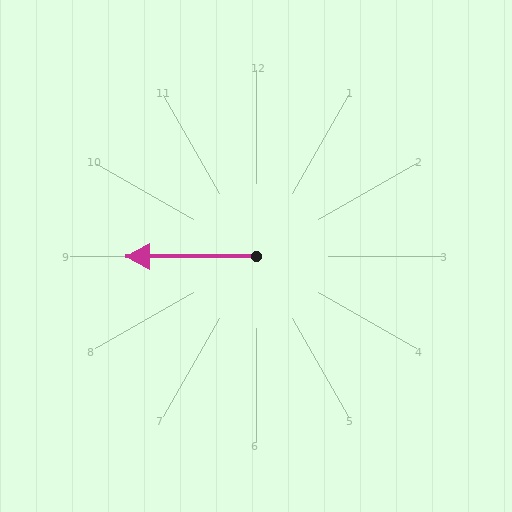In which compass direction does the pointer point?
West.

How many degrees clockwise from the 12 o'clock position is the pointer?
Approximately 270 degrees.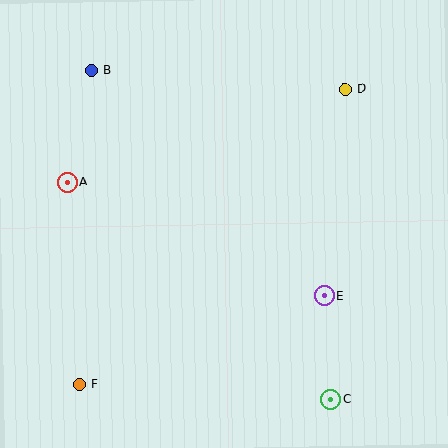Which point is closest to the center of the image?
Point E at (325, 296) is closest to the center.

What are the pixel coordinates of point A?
Point A is at (67, 182).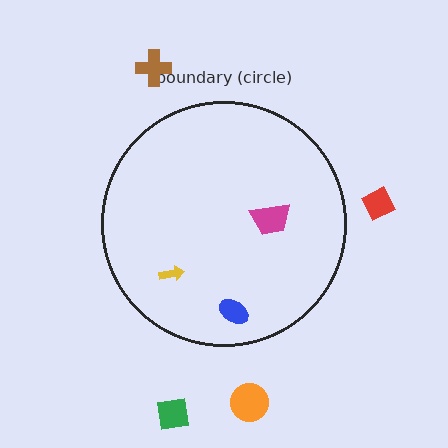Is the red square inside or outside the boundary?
Outside.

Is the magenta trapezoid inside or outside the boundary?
Inside.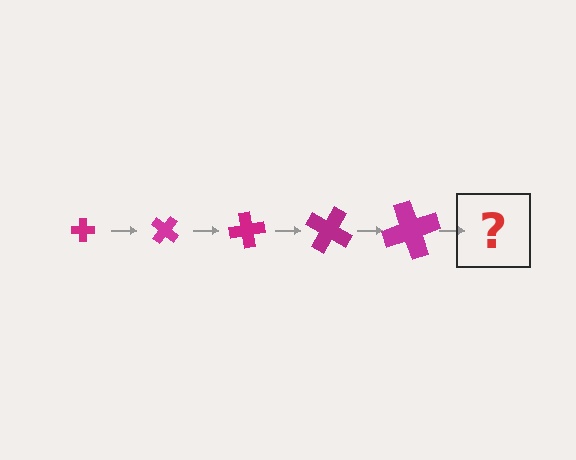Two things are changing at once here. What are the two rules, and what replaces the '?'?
The two rules are that the cross grows larger each step and it rotates 40 degrees each step. The '?' should be a cross, larger than the previous one and rotated 200 degrees from the start.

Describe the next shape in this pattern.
It should be a cross, larger than the previous one and rotated 200 degrees from the start.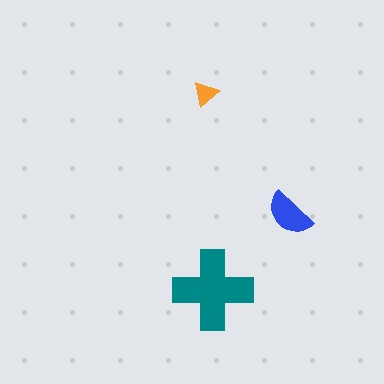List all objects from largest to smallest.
The teal cross, the blue semicircle, the orange triangle.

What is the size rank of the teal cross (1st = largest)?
1st.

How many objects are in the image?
There are 3 objects in the image.